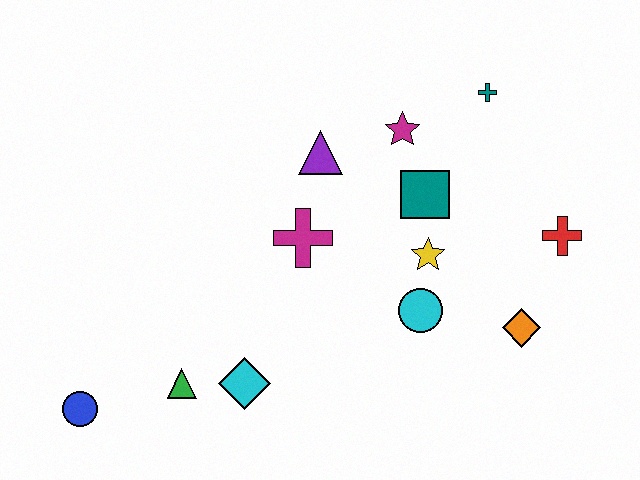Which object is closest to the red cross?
The orange diamond is closest to the red cross.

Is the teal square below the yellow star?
No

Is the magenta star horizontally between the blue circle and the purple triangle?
No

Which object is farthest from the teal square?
The blue circle is farthest from the teal square.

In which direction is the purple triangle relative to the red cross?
The purple triangle is to the left of the red cross.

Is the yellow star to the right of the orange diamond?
No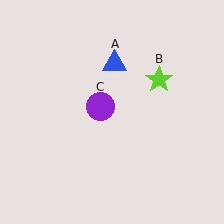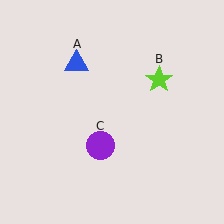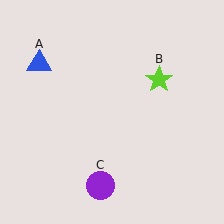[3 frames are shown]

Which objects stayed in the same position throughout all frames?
Lime star (object B) remained stationary.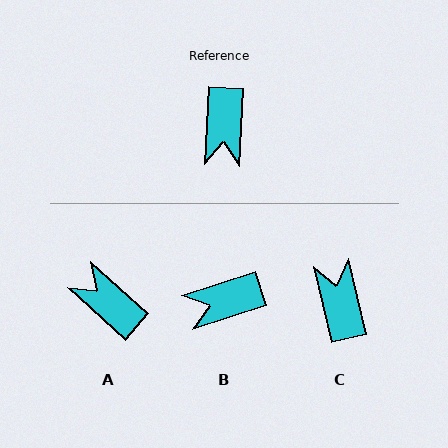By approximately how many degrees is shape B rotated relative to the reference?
Approximately 69 degrees clockwise.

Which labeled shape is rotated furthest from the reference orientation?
C, about 164 degrees away.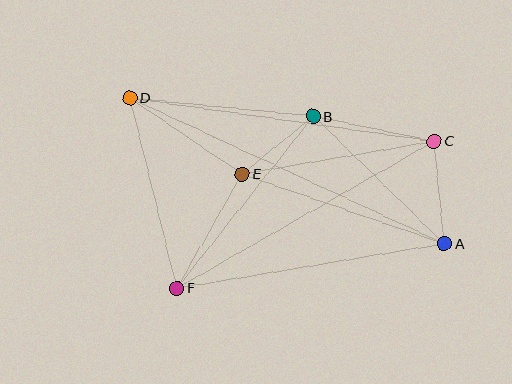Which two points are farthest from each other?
Points A and D are farthest from each other.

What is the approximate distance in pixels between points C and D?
The distance between C and D is approximately 307 pixels.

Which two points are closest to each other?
Points B and E are closest to each other.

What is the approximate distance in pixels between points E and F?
The distance between E and F is approximately 131 pixels.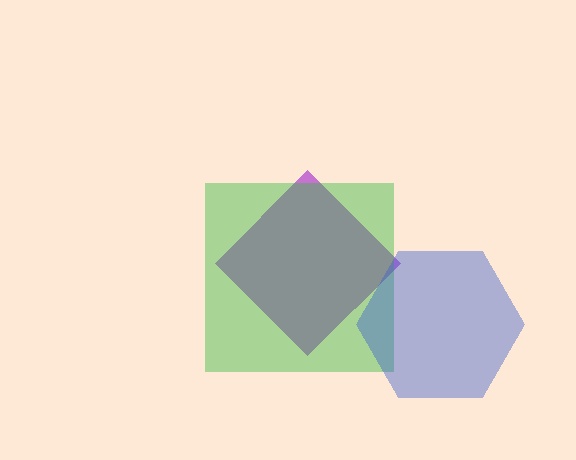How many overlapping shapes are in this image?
There are 3 overlapping shapes in the image.